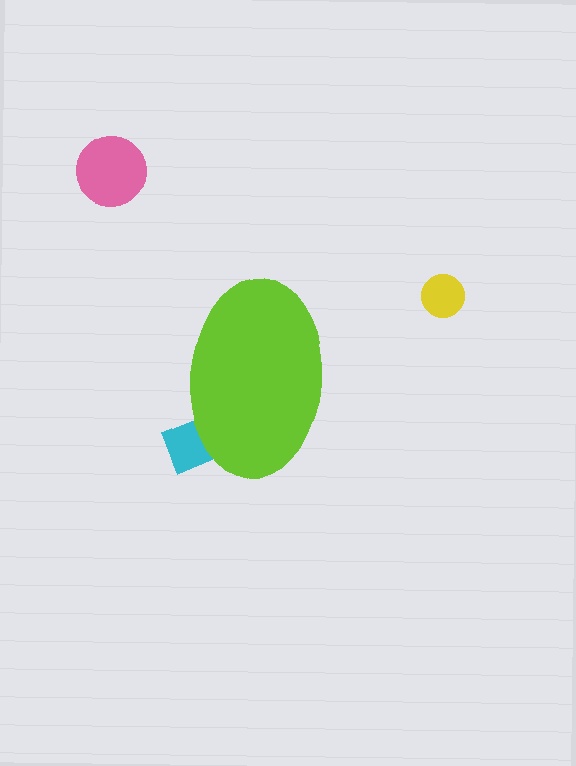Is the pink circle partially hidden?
No, the pink circle is fully visible.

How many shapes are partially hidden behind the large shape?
1 shape is partially hidden.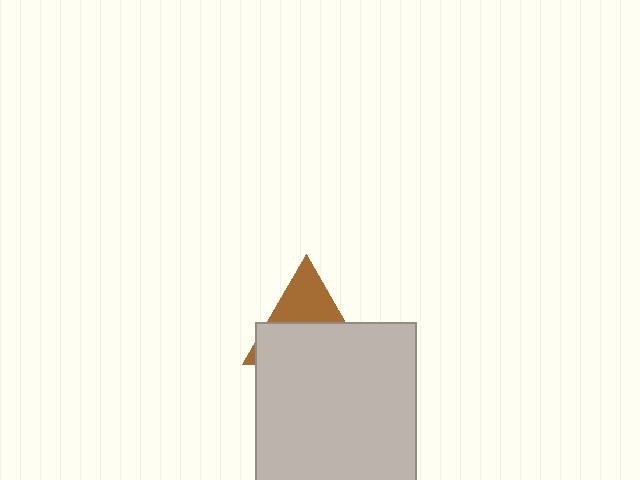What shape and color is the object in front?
The object in front is a light gray rectangle.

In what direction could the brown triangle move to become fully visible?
The brown triangle could move up. That would shift it out from behind the light gray rectangle entirely.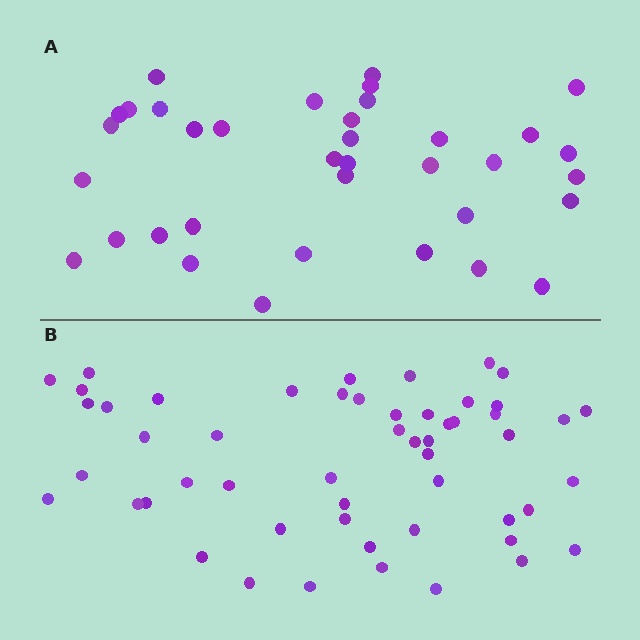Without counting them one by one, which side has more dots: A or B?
Region B (the bottom region) has more dots.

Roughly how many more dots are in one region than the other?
Region B has approximately 15 more dots than region A.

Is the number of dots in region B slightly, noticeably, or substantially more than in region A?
Region B has substantially more. The ratio is roughly 1.5 to 1.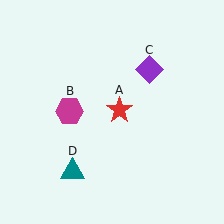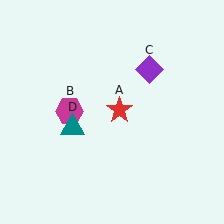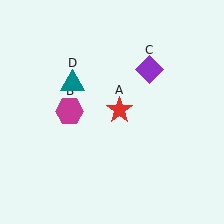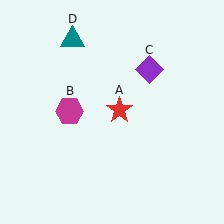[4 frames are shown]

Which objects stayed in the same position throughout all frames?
Red star (object A) and magenta hexagon (object B) and purple diamond (object C) remained stationary.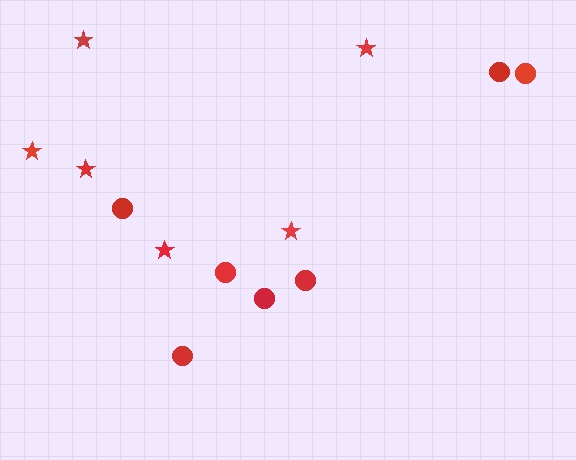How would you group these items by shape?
There are 2 groups: one group of circles (7) and one group of stars (6).